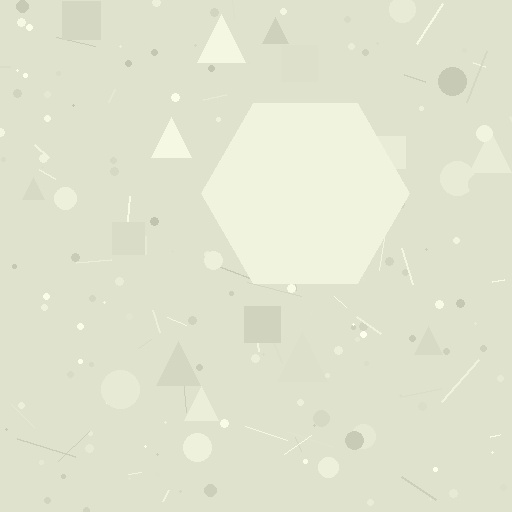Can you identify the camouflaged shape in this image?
The camouflaged shape is a hexagon.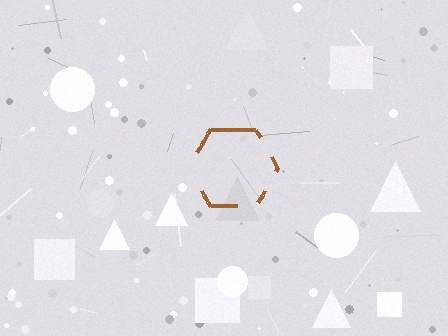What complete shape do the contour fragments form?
The contour fragments form a hexagon.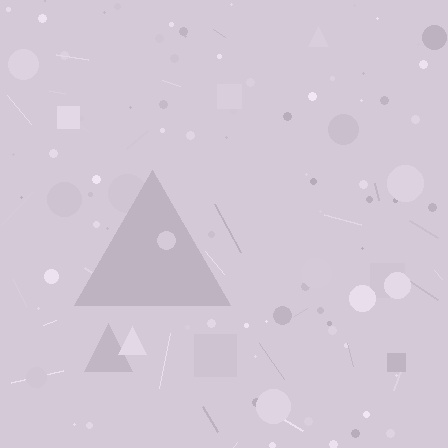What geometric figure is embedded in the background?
A triangle is embedded in the background.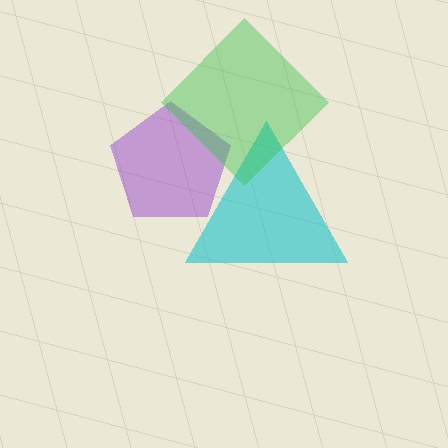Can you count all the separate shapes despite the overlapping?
Yes, there are 3 separate shapes.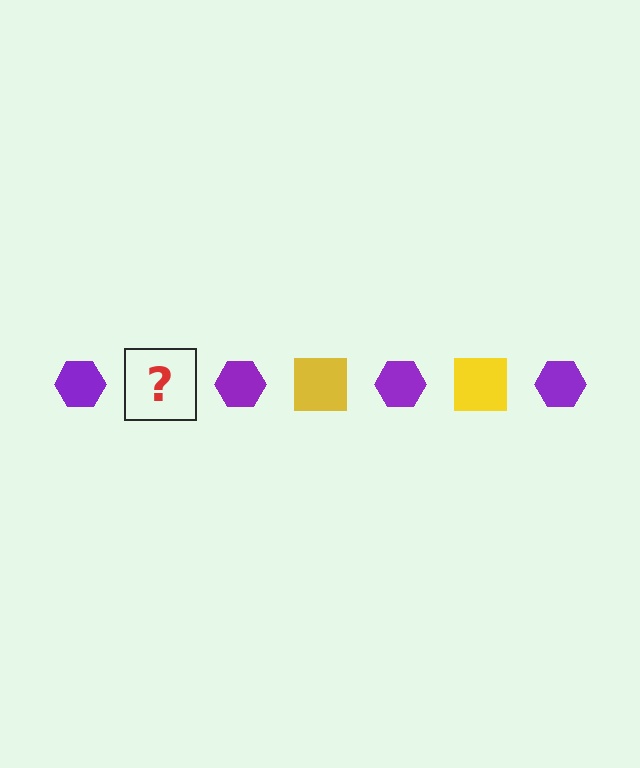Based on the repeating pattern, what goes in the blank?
The blank should be a yellow square.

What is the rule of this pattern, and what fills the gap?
The rule is that the pattern alternates between purple hexagon and yellow square. The gap should be filled with a yellow square.